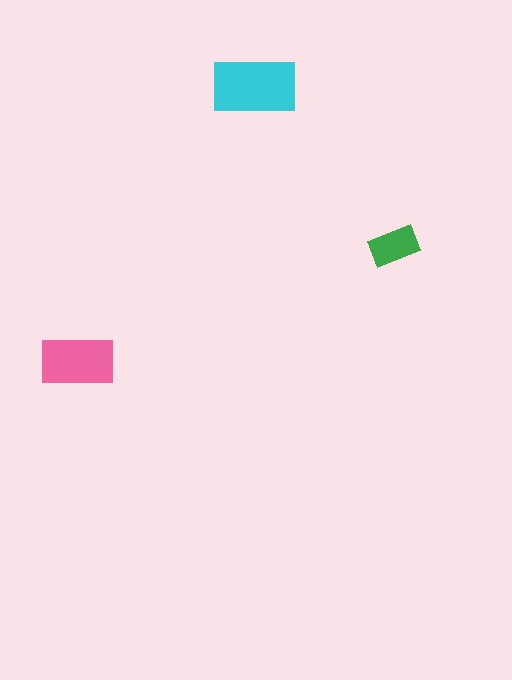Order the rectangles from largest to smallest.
the cyan one, the pink one, the green one.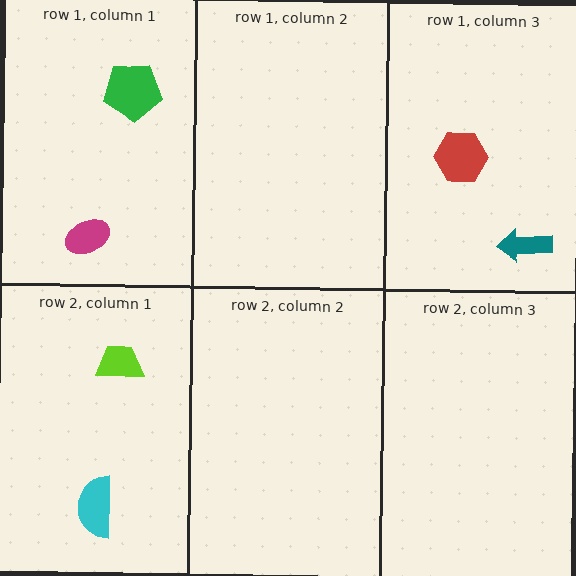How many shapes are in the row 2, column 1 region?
2.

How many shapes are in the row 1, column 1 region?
2.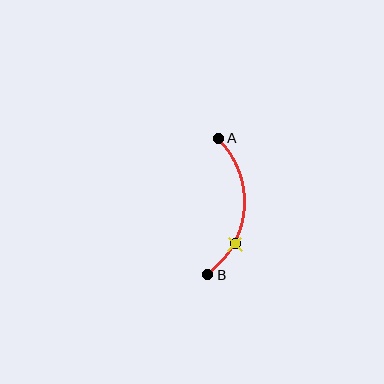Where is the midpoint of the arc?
The arc midpoint is the point on the curve farthest from the straight line joining A and B. It sits to the right of that line.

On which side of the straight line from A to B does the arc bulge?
The arc bulges to the right of the straight line connecting A and B.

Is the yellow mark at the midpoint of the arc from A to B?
No. The yellow mark lies on the arc but is closer to endpoint B. The arc midpoint would be at the point on the curve equidistant along the arc from both A and B.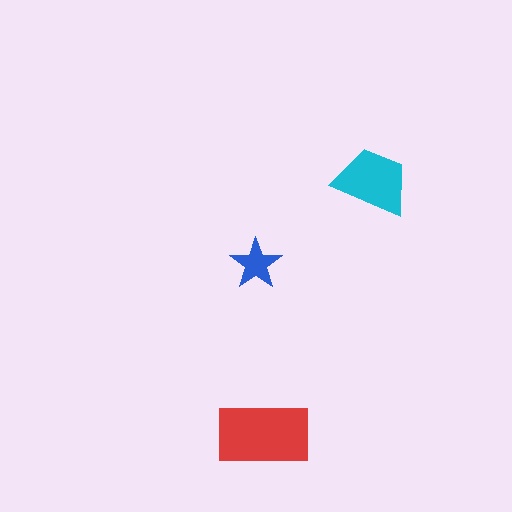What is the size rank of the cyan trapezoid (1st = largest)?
2nd.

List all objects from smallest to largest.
The blue star, the cyan trapezoid, the red rectangle.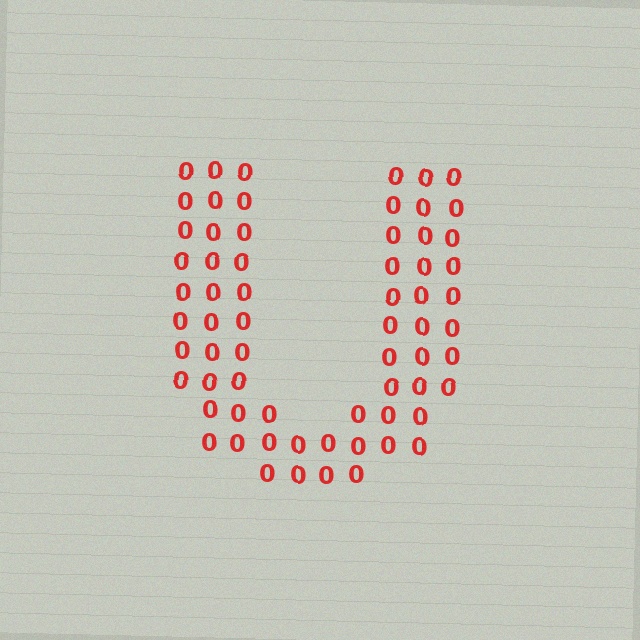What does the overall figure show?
The overall figure shows the letter U.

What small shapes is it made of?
It is made of small digit 0's.